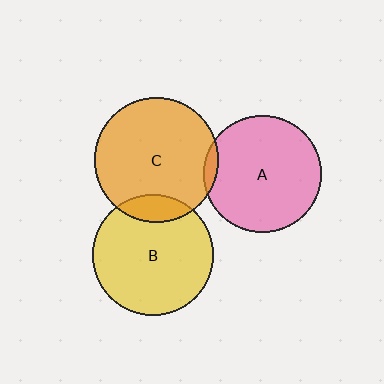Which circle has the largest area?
Circle C (orange).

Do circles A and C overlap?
Yes.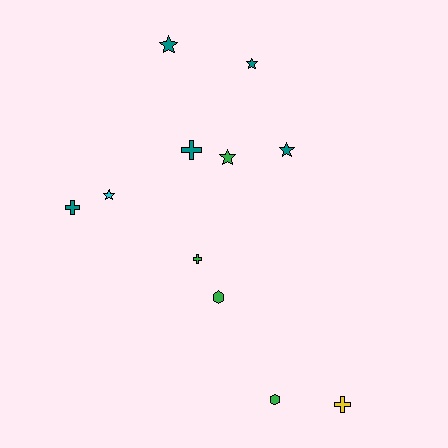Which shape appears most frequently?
Star, with 5 objects.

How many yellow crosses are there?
There is 1 yellow cross.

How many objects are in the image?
There are 11 objects.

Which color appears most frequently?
Teal, with 5 objects.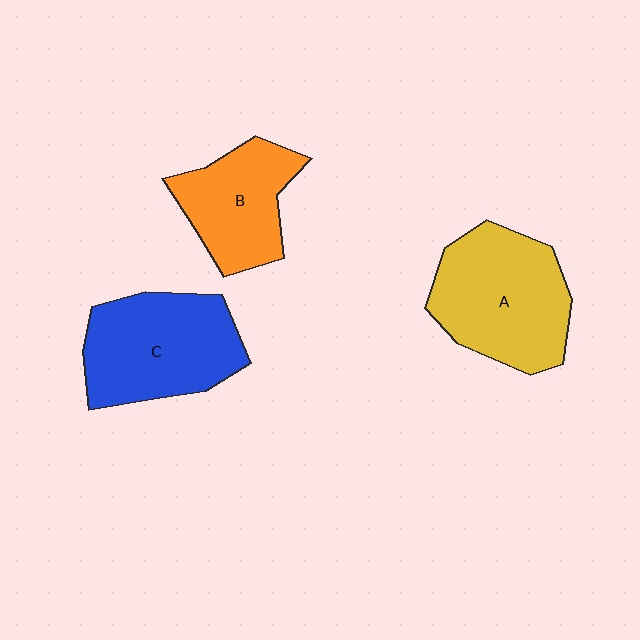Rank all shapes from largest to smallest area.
From largest to smallest: A (yellow), C (blue), B (orange).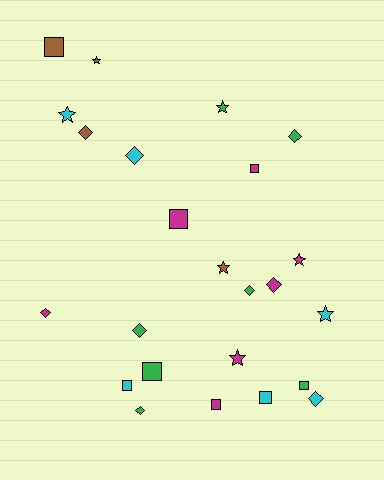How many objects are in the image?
There are 24 objects.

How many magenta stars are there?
There are 2 magenta stars.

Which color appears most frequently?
Magenta, with 7 objects.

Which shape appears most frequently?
Diamond, with 9 objects.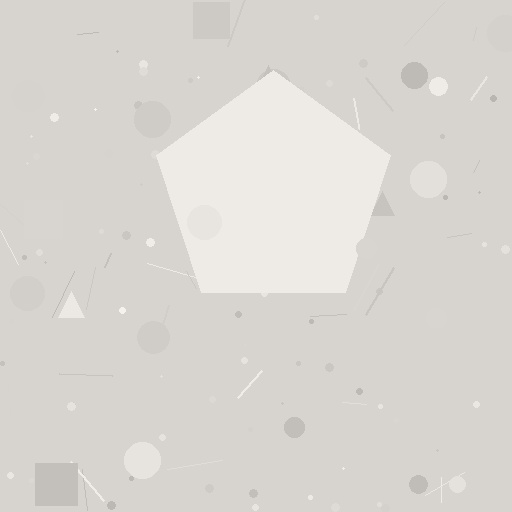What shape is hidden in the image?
A pentagon is hidden in the image.